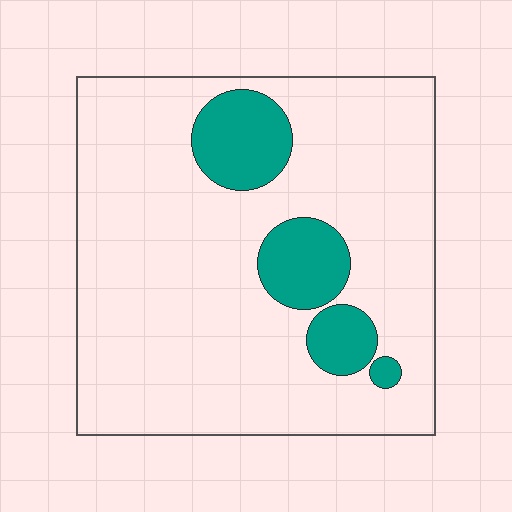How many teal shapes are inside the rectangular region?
4.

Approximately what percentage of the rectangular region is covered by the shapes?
Approximately 15%.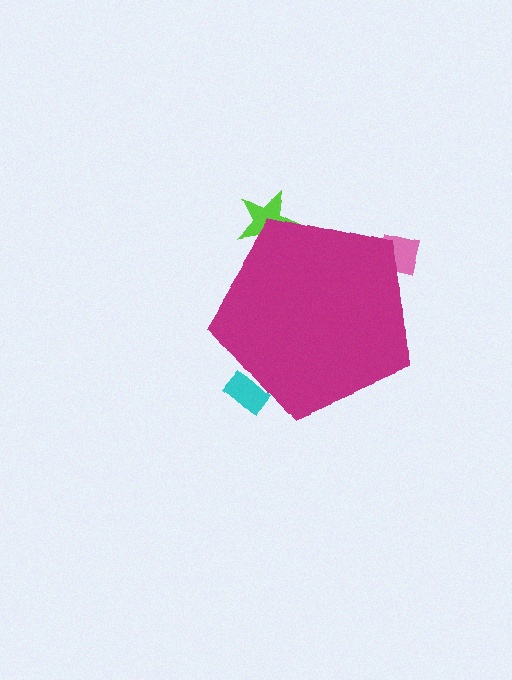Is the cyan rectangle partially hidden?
Yes, the cyan rectangle is partially hidden behind the magenta pentagon.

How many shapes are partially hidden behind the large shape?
3 shapes are partially hidden.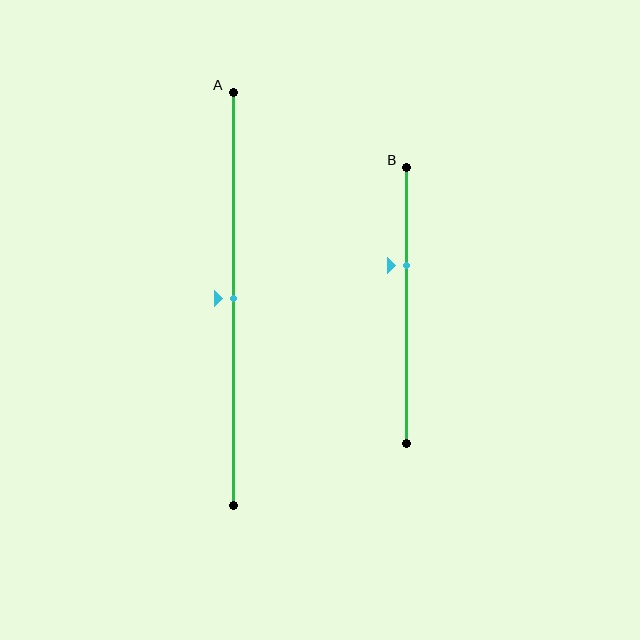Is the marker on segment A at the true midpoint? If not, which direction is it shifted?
Yes, the marker on segment A is at the true midpoint.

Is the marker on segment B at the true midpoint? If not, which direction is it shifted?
No, the marker on segment B is shifted upward by about 14% of the segment length.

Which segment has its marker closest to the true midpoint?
Segment A has its marker closest to the true midpoint.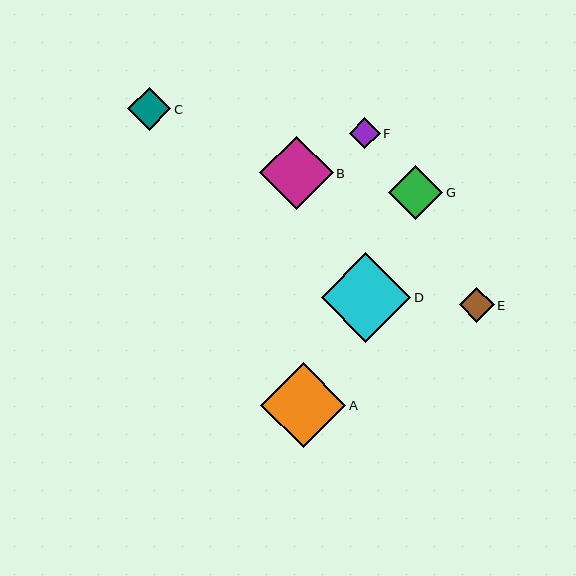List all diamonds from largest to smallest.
From largest to smallest: D, A, B, G, C, E, F.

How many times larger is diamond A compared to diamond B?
Diamond A is approximately 1.2 times the size of diamond B.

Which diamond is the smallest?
Diamond F is the smallest with a size of approximately 31 pixels.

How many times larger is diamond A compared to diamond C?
Diamond A is approximately 2.0 times the size of diamond C.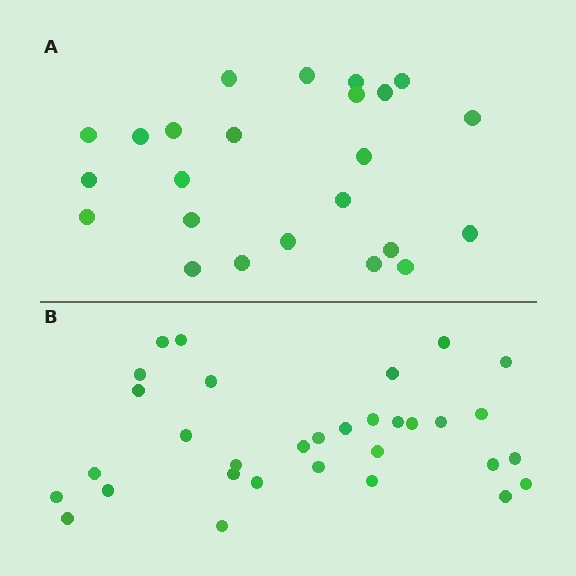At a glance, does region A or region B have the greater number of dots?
Region B (the bottom region) has more dots.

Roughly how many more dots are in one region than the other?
Region B has roughly 8 or so more dots than region A.